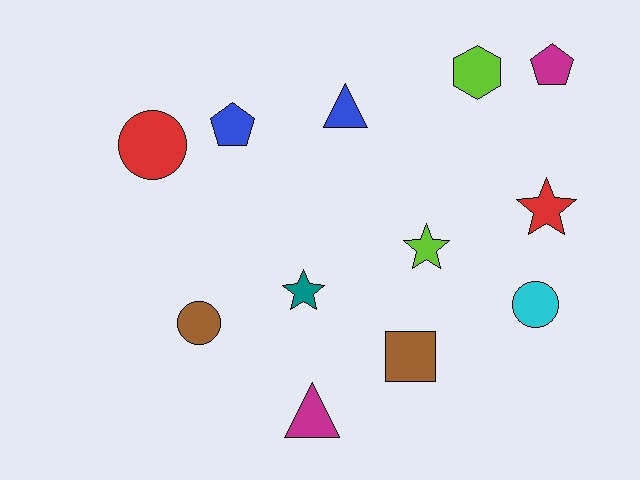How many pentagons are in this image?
There are 2 pentagons.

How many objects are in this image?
There are 12 objects.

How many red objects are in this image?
There are 2 red objects.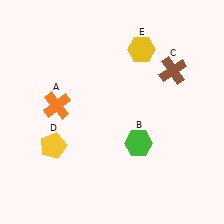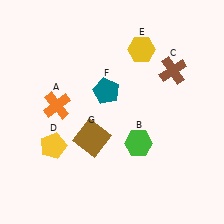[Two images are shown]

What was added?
A teal pentagon (F), a brown square (G) were added in Image 2.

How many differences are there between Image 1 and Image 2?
There are 2 differences between the two images.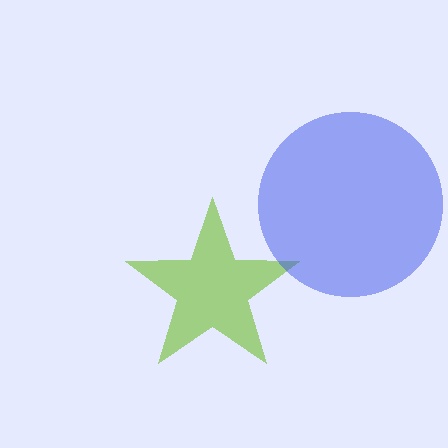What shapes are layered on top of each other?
The layered shapes are: a lime star, a blue circle.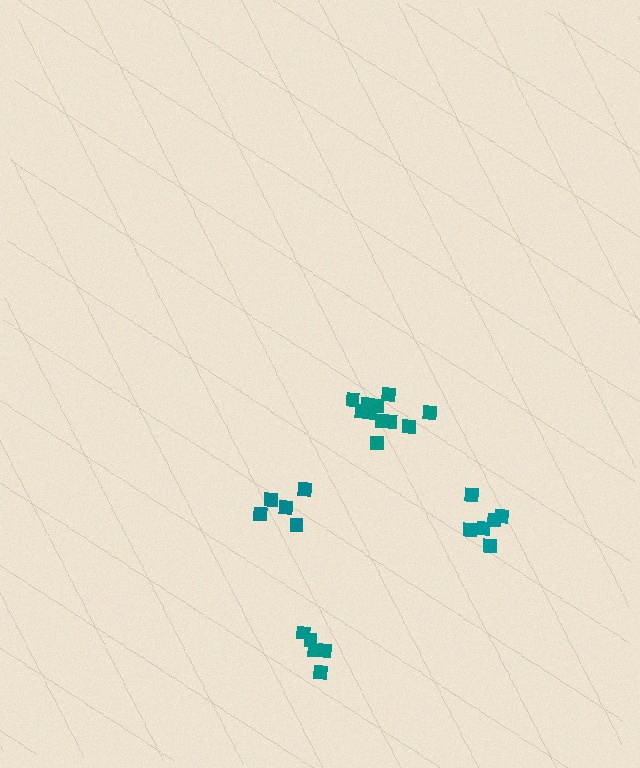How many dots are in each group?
Group 1: 5 dots, Group 2: 11 dots, Group 3: 5 dots, Group 4: 6 dots (27 total).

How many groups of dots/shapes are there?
There are 4 groups.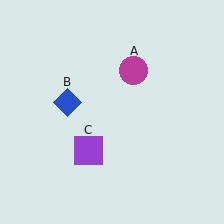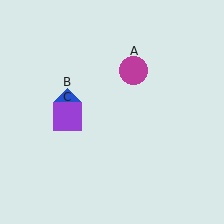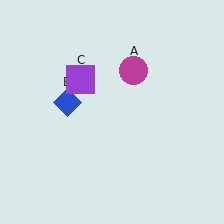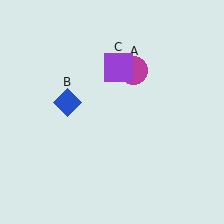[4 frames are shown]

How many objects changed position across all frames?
1 object changed position: purple square (object C).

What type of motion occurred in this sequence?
The purple square (object C) rotated clockwise around the center of the scene.